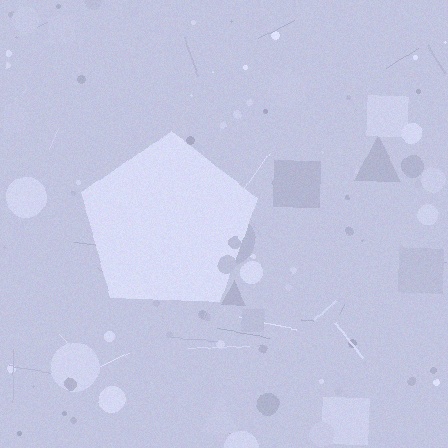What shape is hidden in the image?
A pentagon is hidden in the image.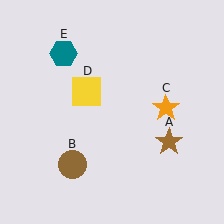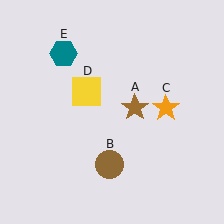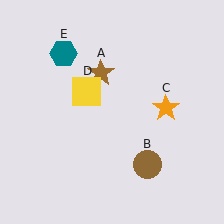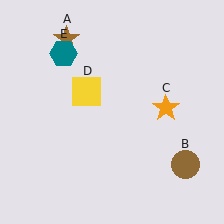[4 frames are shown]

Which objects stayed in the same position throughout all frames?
Orange star (object C) and yellow square (object D) and teal hexagon (object E) remained stationary.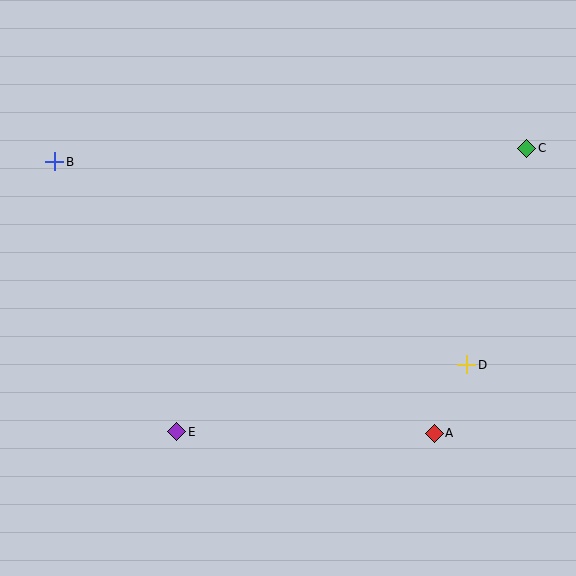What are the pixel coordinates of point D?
Point D is at (467, 365).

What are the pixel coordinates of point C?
Point C is at (527, 148).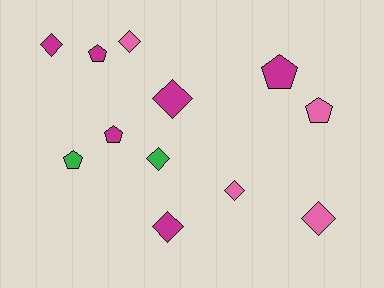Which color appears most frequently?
Magenta, with 6 objects.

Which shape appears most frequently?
Diamond, with 7 objects.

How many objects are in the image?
There are 12 objects.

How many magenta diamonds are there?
There are 3 magenta diamonds.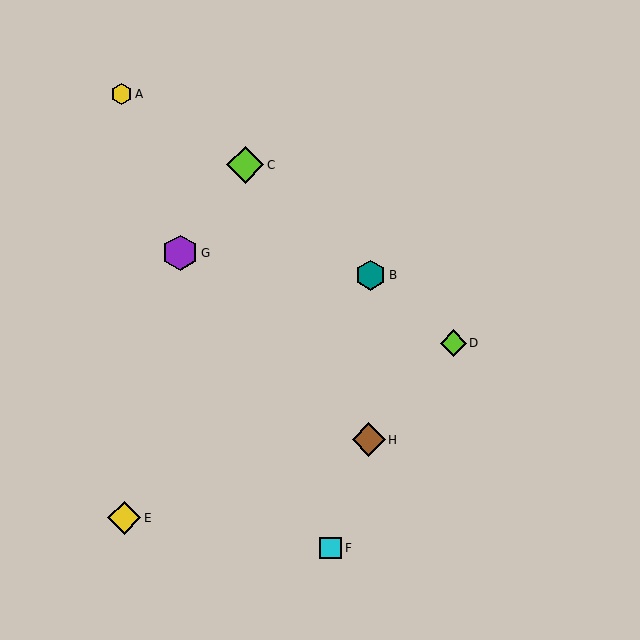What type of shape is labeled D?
Shape D is a lime diamond.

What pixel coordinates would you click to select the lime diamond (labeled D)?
Click at (453, 343) to select the lime diamond D.